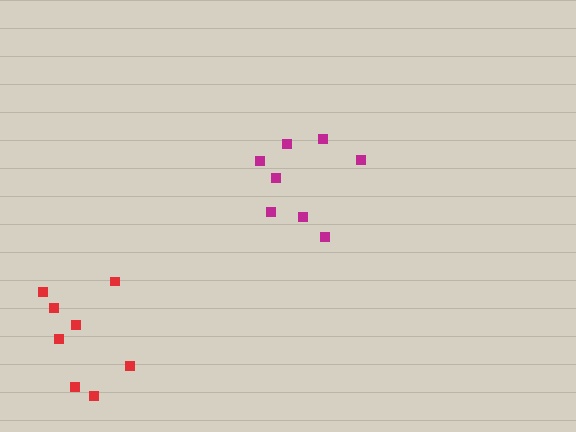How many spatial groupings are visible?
There are 2 spatial groupings.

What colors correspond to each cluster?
The clusters are colored: magenta, red.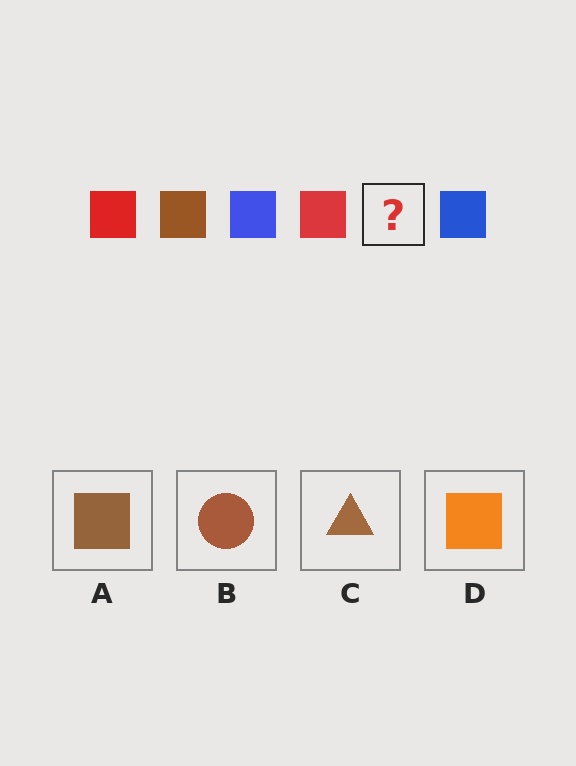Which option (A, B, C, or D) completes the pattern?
A.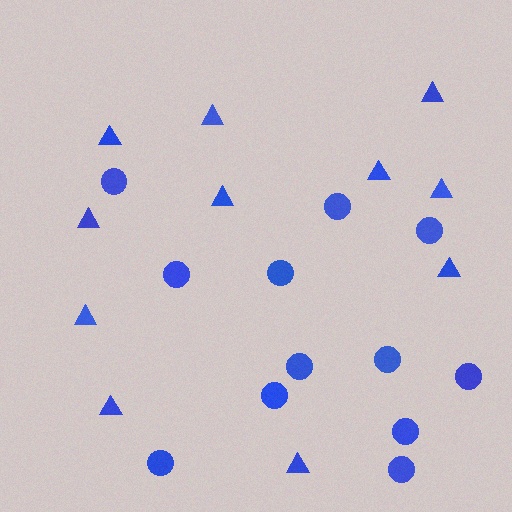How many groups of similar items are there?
There are 2 groups: one group of circles (12) and one group of triangles (11).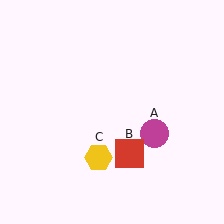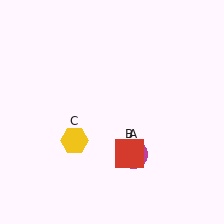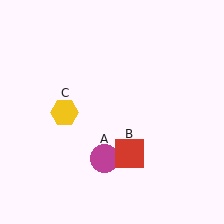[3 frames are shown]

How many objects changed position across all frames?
2 objects changed position: magenta circle (object A), yellow hexagon (object C).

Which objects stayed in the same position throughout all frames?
Red square (object B) remained stationary.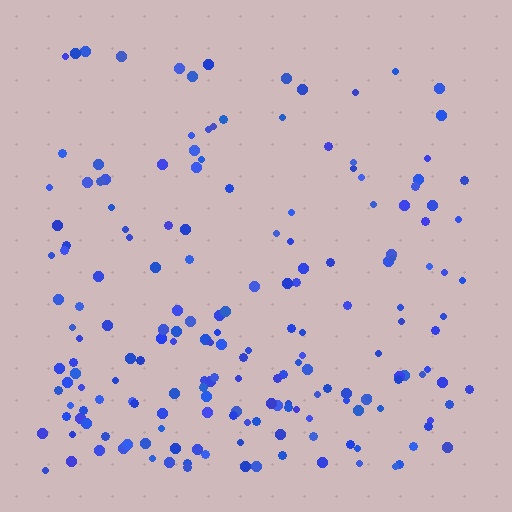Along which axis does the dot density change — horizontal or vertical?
Vertical.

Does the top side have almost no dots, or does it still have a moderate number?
Still a moderate number, just noticeably fewer than the bottom.